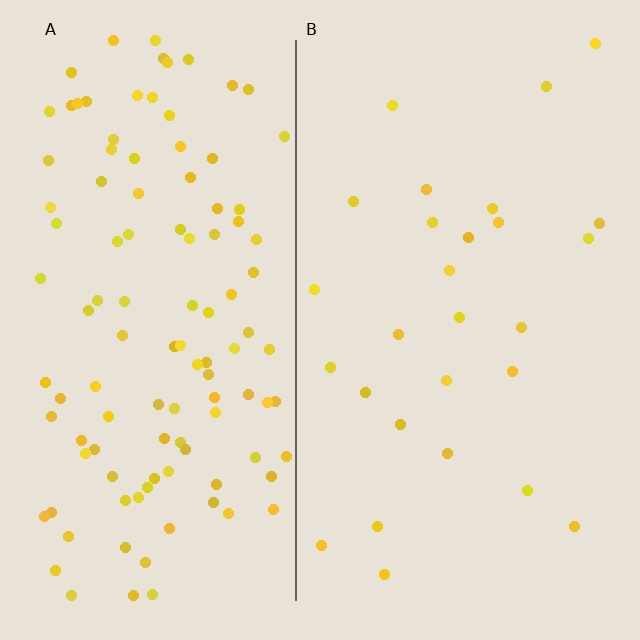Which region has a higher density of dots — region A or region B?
A (the left).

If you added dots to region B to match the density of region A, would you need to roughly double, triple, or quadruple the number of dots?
Approximately quadruple.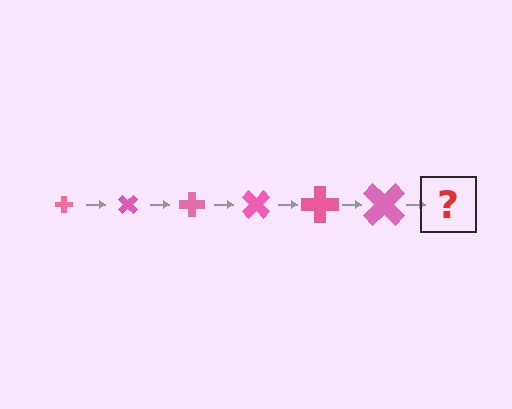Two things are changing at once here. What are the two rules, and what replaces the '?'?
The two rules are that the cross grows larger each step and it rotates 45 degrees each step. The '?' should be a cross, larger than the previous one and rotated 270 degrees from the start.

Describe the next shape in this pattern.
It should be a cross, larger than the previous one and rotated 270 degrees from the start.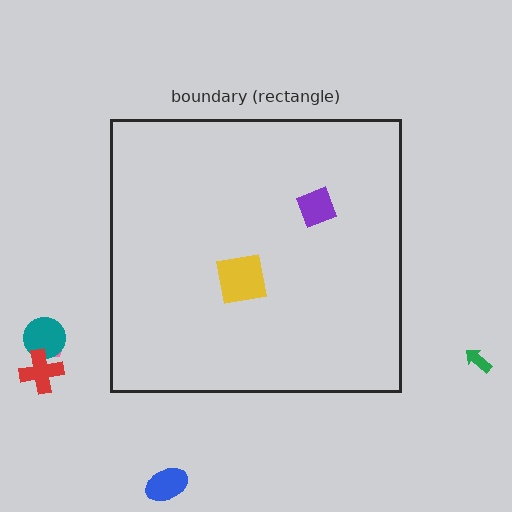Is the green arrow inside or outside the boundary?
Outside.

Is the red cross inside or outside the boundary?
Outside.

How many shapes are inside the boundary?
2 inside, 5 outside.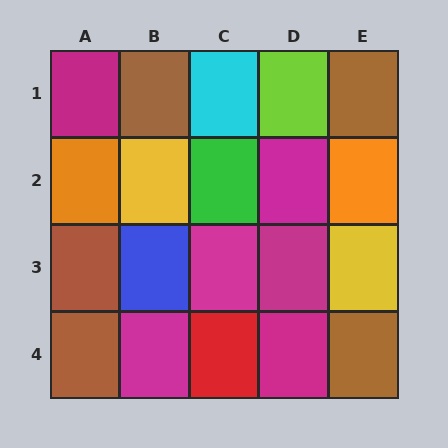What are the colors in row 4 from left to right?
Brown, magenta, red, magenta, brown.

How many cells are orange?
2 cells are orange.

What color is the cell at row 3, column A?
Brown.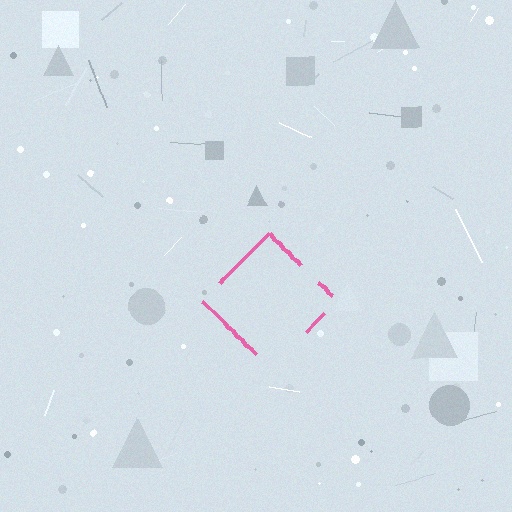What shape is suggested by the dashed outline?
The dashed outline suggests a diamond.